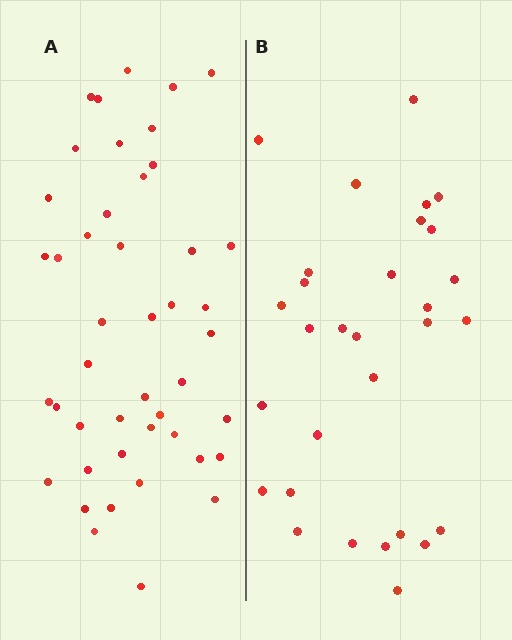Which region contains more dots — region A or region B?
Region A (the left region) has more dots.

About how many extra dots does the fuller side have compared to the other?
Region A has approximately 15 more dots than region B.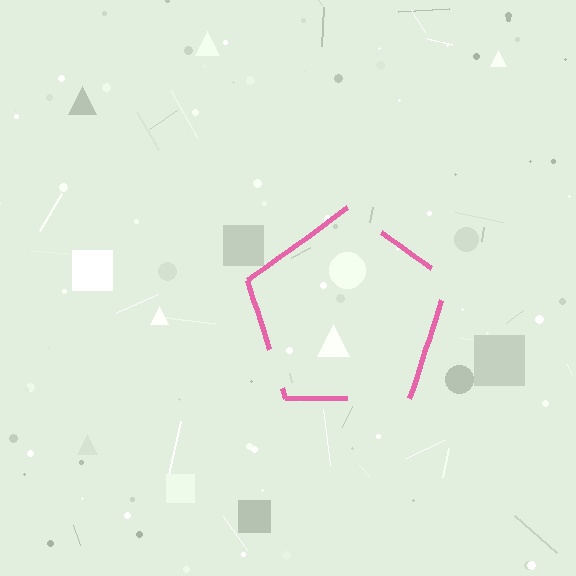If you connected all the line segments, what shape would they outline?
They would outline a pentagon.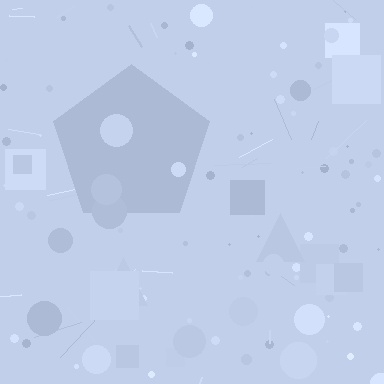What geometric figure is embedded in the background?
A pentagon is embedded in the background.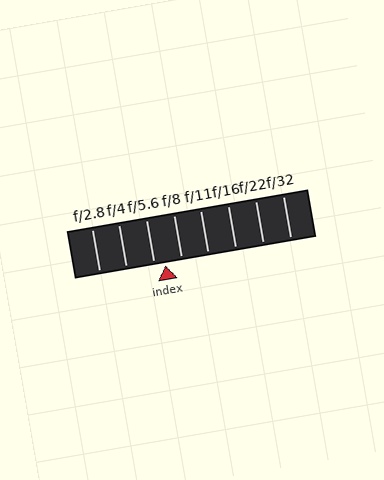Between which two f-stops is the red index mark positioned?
The index mark is between f/5.6 and f/8.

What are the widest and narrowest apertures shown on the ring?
The widest aperture shown is f/2.8 and the narrowest is f/32.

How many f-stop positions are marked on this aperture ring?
There are 8 f-stop positions marked.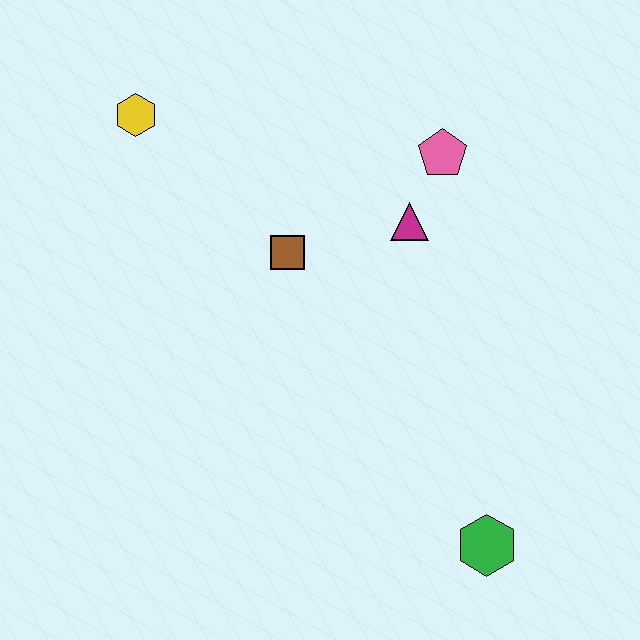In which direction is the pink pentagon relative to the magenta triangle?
The pink pentagon is above the magenta triangle.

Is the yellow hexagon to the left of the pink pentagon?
Yes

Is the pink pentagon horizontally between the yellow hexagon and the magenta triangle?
No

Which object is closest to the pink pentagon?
The magenta triangle is closest to the pink pentagon.